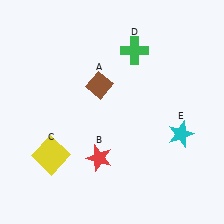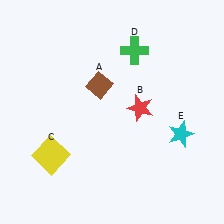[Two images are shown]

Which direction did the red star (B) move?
The red star (B) moved up.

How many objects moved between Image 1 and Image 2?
1 object moved between the two images.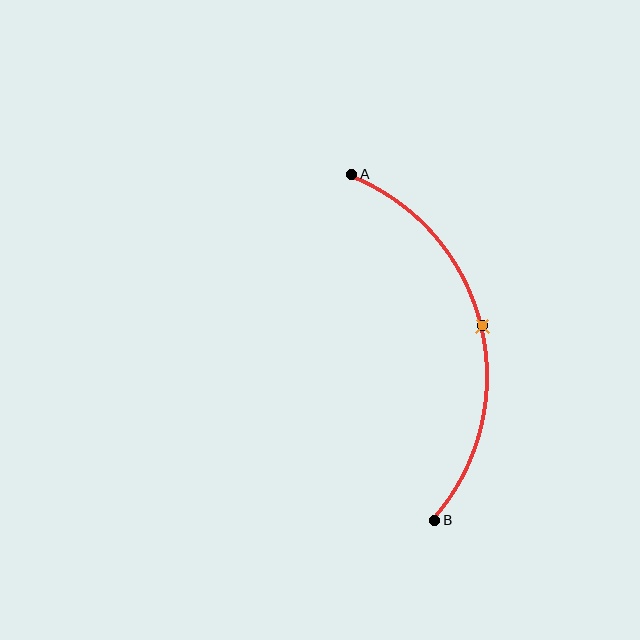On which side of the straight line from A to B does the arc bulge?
The arc bulges to the right of the straight line connecting A and B.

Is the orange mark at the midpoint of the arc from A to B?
Yes. The orange mark lies on the arc at equal arc-length from both A and B — it is the arc midpoint.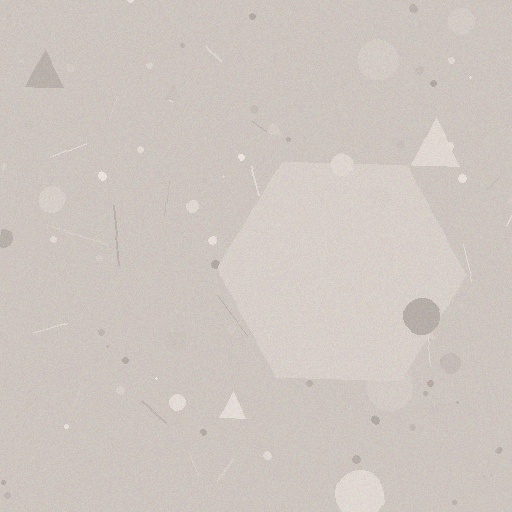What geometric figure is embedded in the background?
A hexagon is embedded in the background.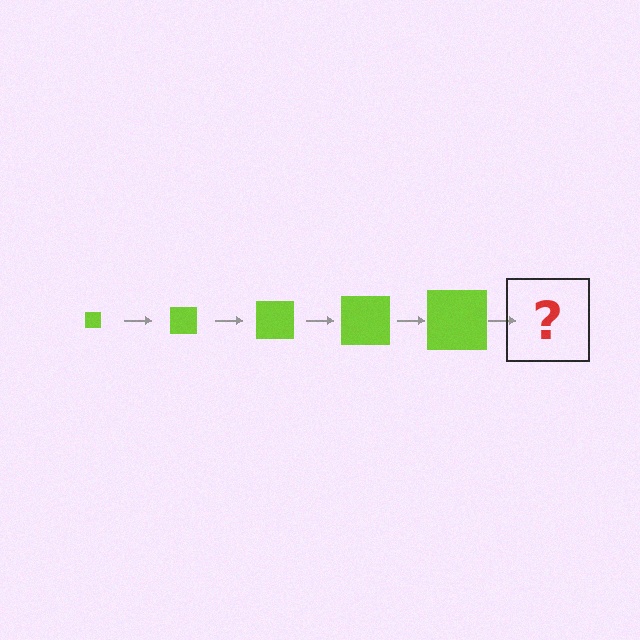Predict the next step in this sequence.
The next step is a lime square, larger than the previous one.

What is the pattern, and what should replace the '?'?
The pattern is that the square gets progressively larger each step. The '?' should be a lime square, larger than the previous one.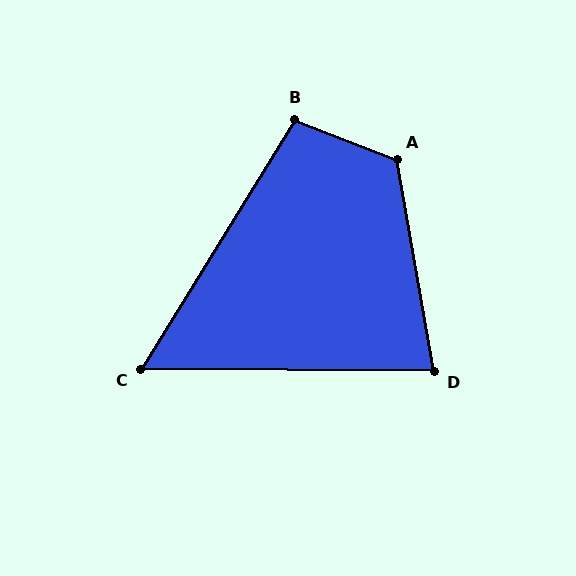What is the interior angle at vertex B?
Approximately 100 degrees (obtuse).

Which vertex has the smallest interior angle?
C, at approximately 59 degrees.